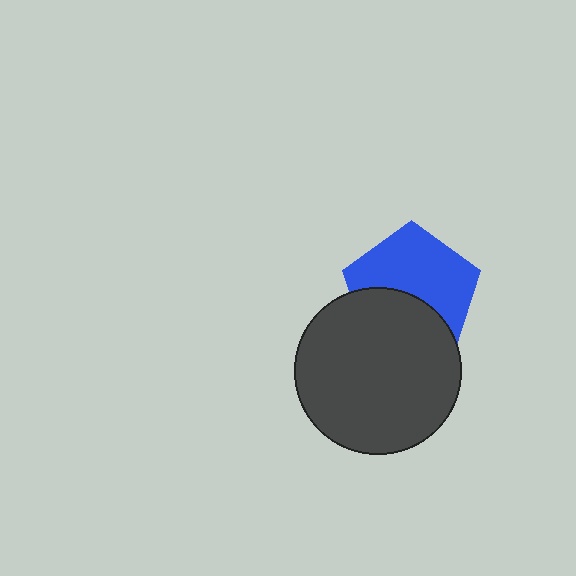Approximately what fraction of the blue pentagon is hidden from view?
Roughly 40% of the blue pentagon is hidden behind the dark gray circle.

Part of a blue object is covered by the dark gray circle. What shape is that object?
It is a pentagon.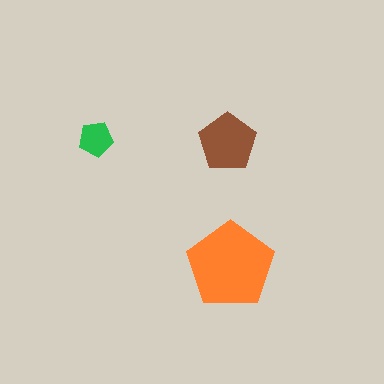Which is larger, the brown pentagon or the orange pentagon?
The orange one.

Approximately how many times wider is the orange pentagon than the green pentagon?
About 2.5 times wider.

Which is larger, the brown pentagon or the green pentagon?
The brown one.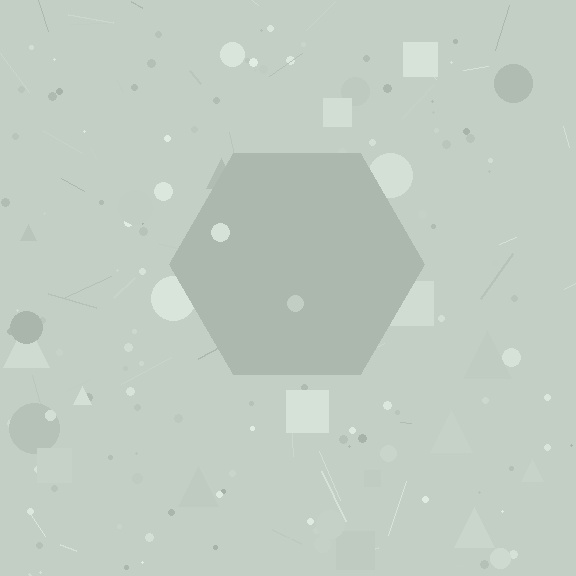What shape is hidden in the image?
A hexagon is hidden in the image.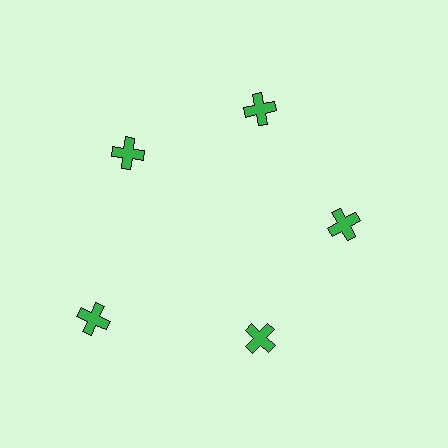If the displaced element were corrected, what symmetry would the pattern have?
It would have 5-fold rotational symmetry — the pattern would map onto itself every 72 degrees.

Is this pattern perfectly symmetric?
No. The 5 green crosses are arranged in a ring, but one element near the 8 o'clock position is pushed outward from the center, breaking the 5-fold rotational symmetry.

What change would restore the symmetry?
The symmetry would be restored by moving it inward, back onto the ring so that all 5 crosses sit at equal angles and equal distance from the center.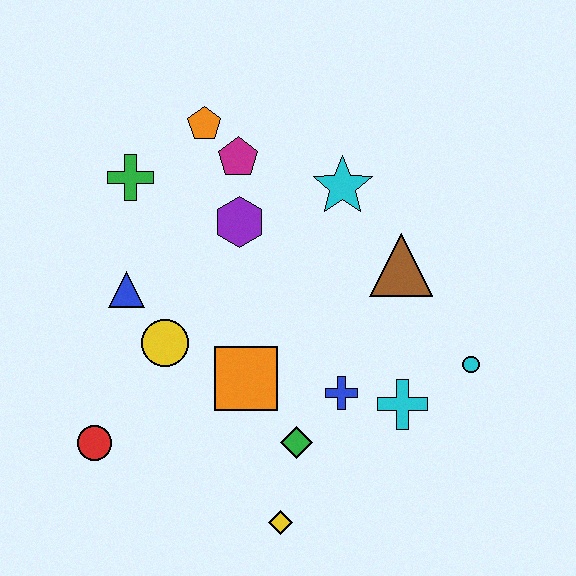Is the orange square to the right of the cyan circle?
No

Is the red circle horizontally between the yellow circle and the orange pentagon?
No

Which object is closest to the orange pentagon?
The magenta pentagon is closest to the orange pentagon.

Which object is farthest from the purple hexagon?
The yellow diamond is farthest from the purple hexagon.